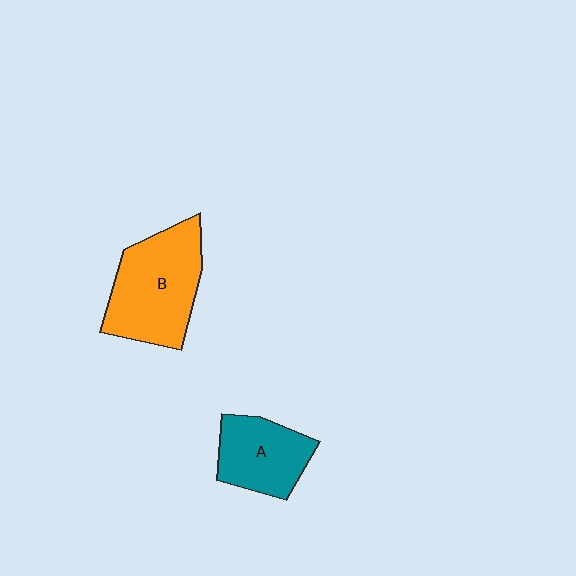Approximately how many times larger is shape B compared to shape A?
Approximately 1.5 times.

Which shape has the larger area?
Shape B (orange).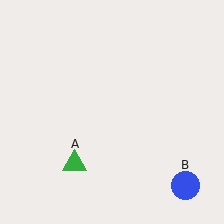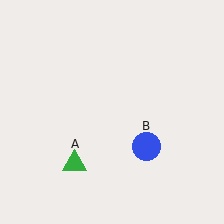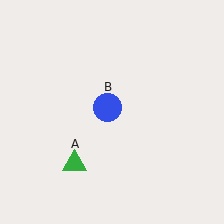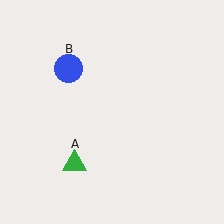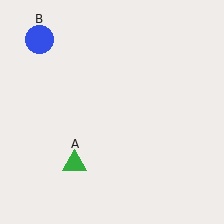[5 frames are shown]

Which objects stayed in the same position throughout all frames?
Green triangle (object A) remained stationary.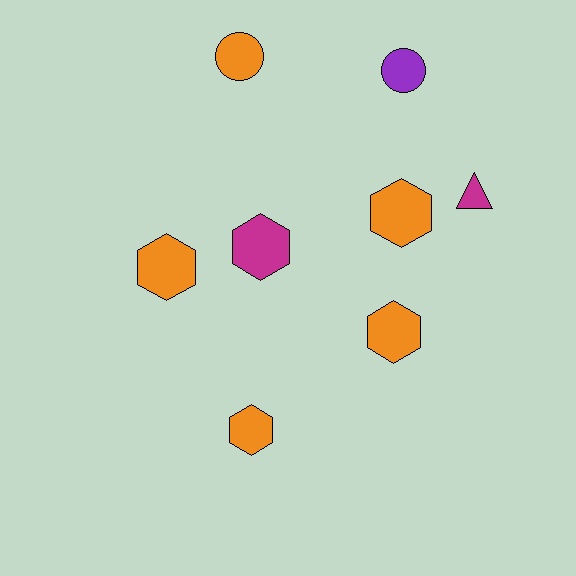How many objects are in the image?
There are 8 objects.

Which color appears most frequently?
Orange, with 5 objects.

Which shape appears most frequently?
Hexagon, with 5 objects.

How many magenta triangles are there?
There is 1 magenta triangle.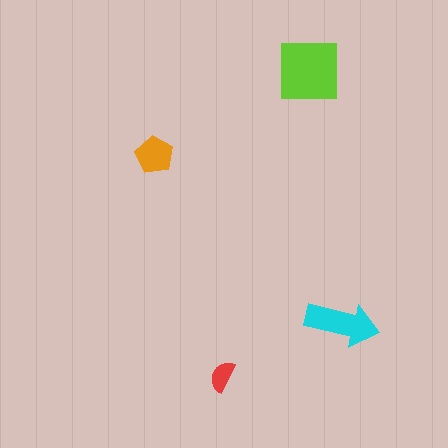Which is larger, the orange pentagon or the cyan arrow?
The cyan arrow.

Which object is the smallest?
The red semicircle.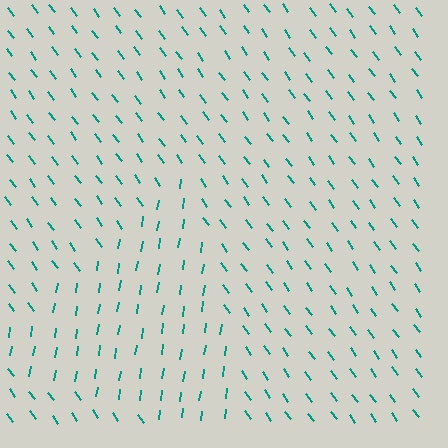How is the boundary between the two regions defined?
The boundary is defined purely by a change in line orientation (approximately 45 degrees difference). All lines are the same color and thickness.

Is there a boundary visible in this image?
Yes, there is a texture boundary formed by a change in line orientation.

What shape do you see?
I see a triangle.